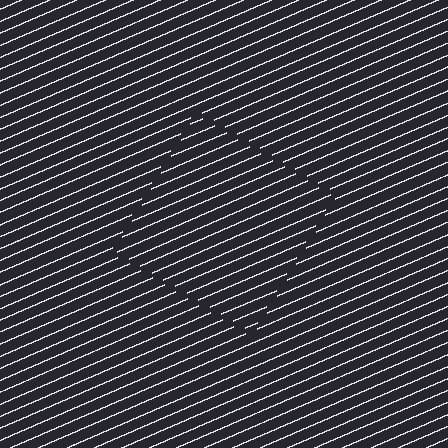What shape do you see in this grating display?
An illusory square. The interior of the shape contains the same grating, shifted by half a period — the contour is defined by the phase discontinuity where line-ends from the inner and outer gratings abut.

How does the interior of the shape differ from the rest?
The interior of the shape contains the same grating, shifted by half a period — the contour is defined by the phase discontinuity where line-ends from the inner and outer gratings abut.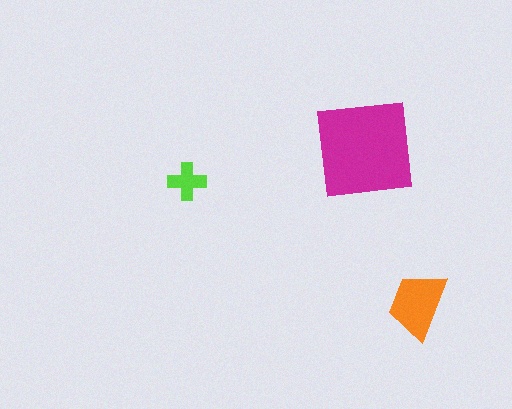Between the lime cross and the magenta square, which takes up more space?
The magenta square.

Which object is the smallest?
The lime cross.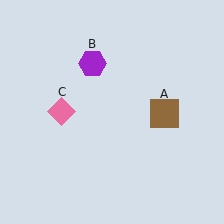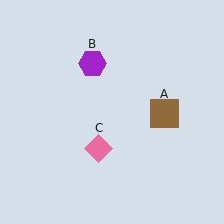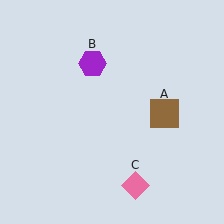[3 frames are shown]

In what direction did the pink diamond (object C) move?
The pink diamond (object C) moved down and to the right.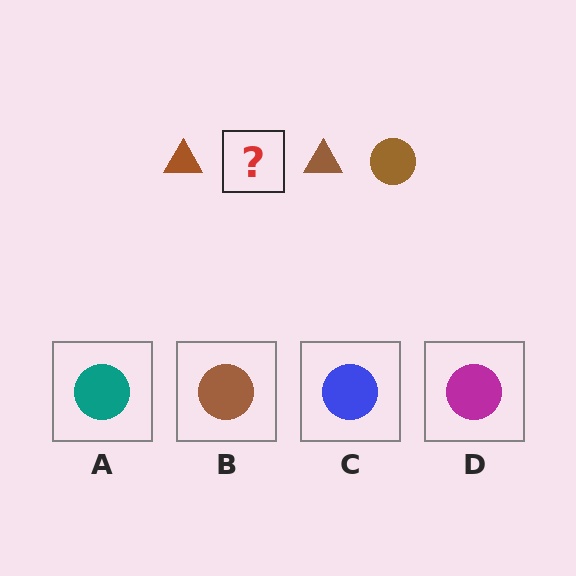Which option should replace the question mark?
Option B.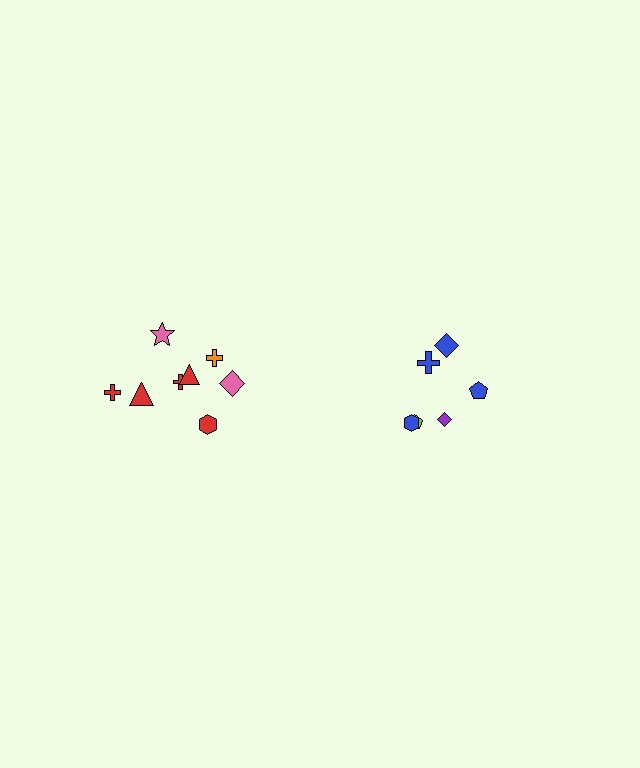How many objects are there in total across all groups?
There are 14 objects.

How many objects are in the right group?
There are 6 objects.